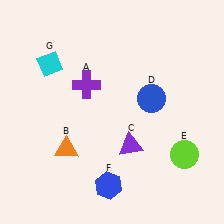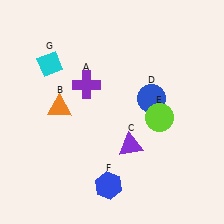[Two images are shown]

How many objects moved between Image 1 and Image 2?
2 objects moved between the two images.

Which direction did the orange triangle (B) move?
The orange triangle (B) moved up.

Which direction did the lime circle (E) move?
The lime circle (E) moved up.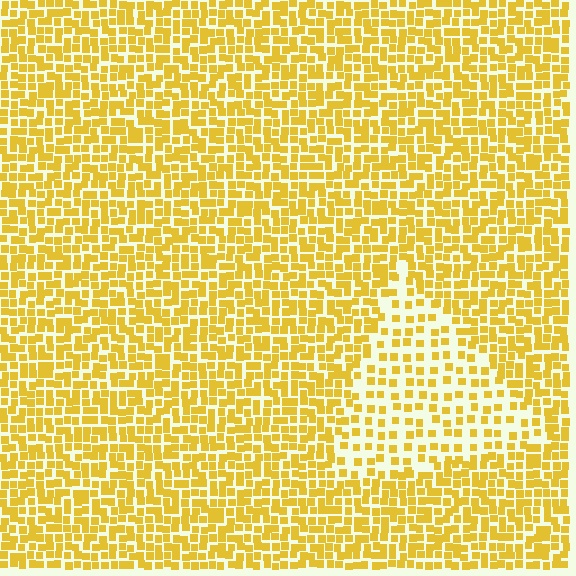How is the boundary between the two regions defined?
The boundary is defined by a change in element density (approximately 2.1x ratio). All elements are the same color, size, and shape.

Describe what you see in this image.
The image contains small yellow elements arranged at two different densities. A triangle-shaped region is visible where the elements are less densely packed than the surrounding area.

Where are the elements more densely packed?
The elements are more densely packed outside the triangle boundary.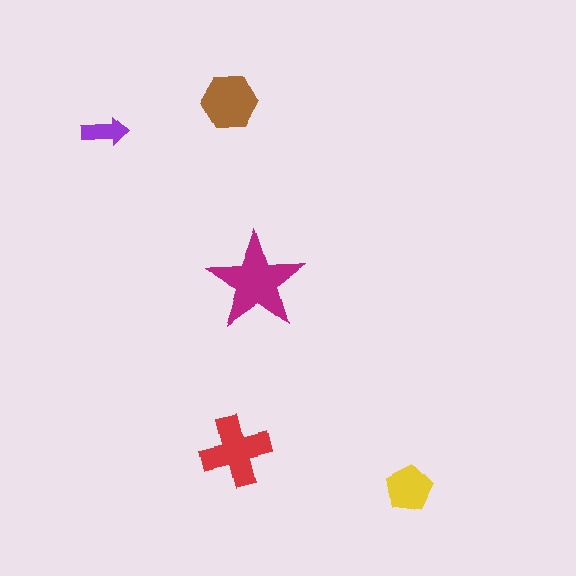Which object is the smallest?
The purple arrow.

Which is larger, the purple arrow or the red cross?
The red cross.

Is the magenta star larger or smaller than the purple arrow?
Larger.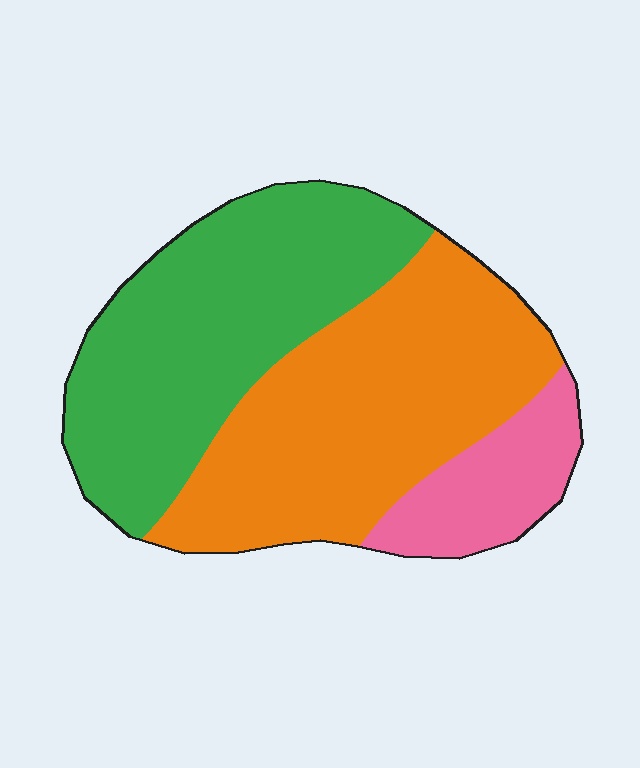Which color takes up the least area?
Pink, at roughly 15%.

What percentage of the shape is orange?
Orange covers roughly 45% of the shape.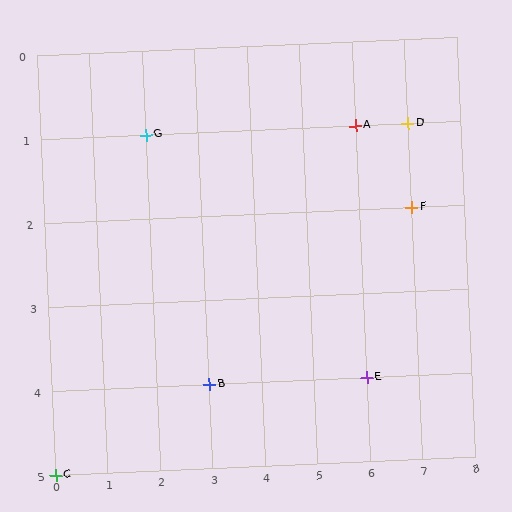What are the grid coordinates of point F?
Point F is at grid coordinates (7, 2).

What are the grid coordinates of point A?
Point A is at grid coordinates (6, 1).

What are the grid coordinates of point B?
Point B is at grid coordinates (3, 4).